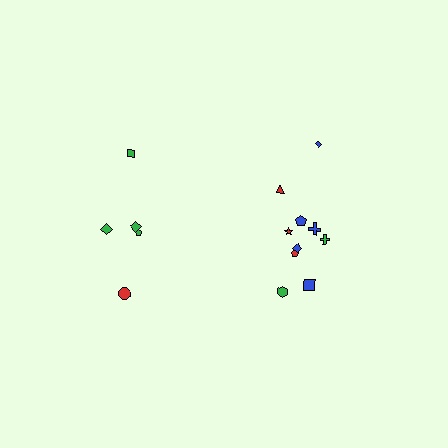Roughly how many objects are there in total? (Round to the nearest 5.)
Roughly 15 objects in total.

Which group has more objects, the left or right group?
The right group.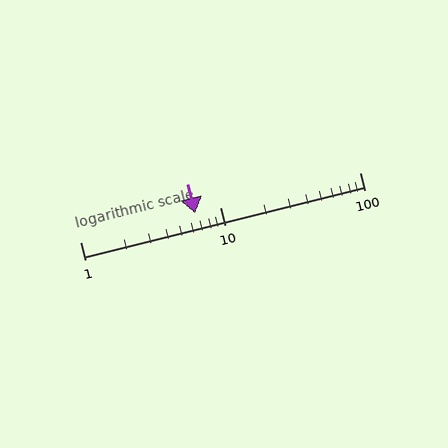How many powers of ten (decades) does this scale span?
The scale spans 2 decades, from 1 to 100.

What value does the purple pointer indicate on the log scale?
The pointer indicates approximately 6.7.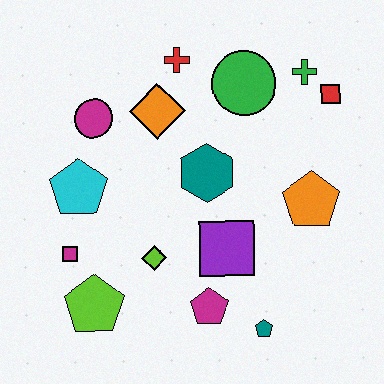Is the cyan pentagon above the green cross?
No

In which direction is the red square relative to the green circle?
The red square is to the right of the green circle.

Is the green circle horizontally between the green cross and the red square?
No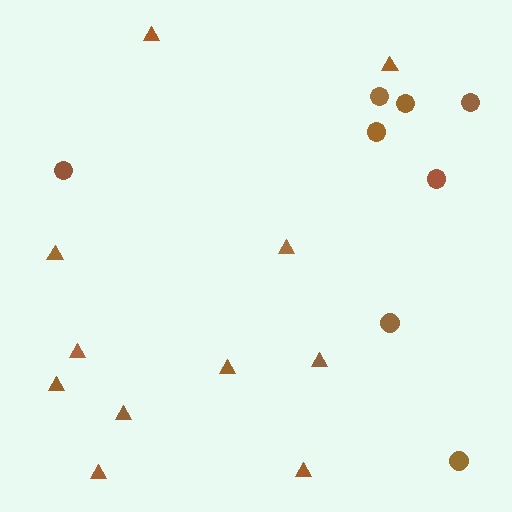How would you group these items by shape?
There are 2 groups: one group of triangles (11) and one group of circles (8).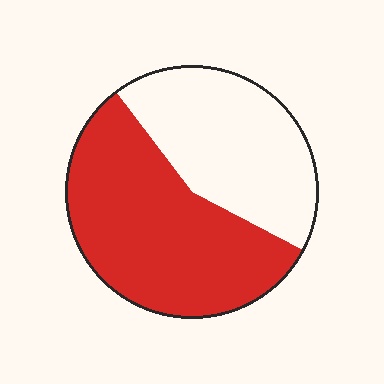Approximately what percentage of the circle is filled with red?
Approximately 55%.